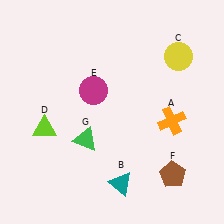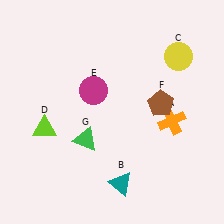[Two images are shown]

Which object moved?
The brown pentagon (F) moved up.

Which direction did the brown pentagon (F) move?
The brown pentagon (F) moved up.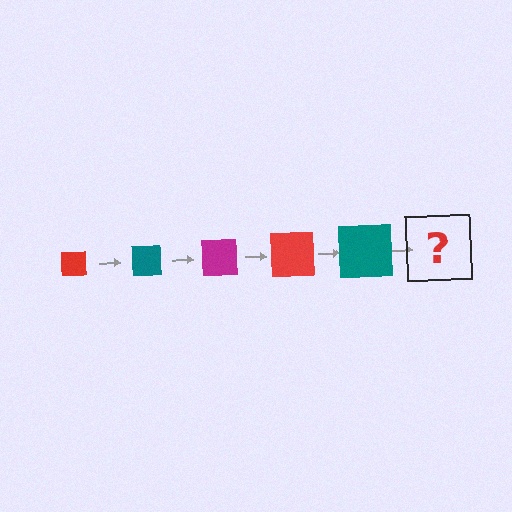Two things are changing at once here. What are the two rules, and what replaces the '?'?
The two rules are that the square grows larger each step and the color cycles through red, teal, and magenta. The '?' should be a magenta square, larger than the previous one.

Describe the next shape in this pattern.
It should be a magenta square, larger than the previous one.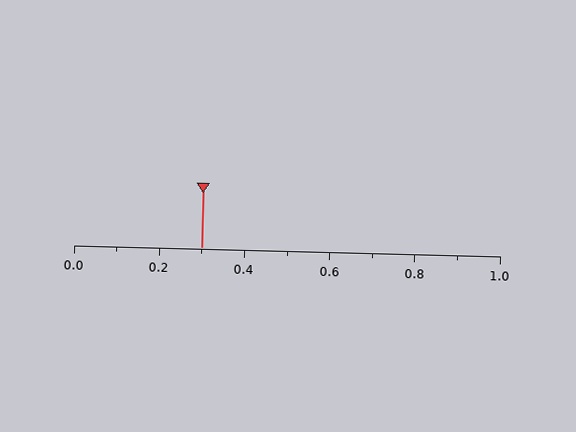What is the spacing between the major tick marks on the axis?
The major ticks are spaced 0.2 apart.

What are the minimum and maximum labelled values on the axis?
The axis runs from 0.0 to 1.0.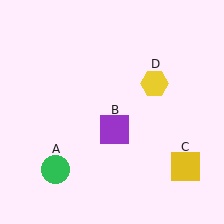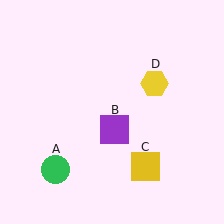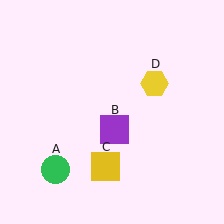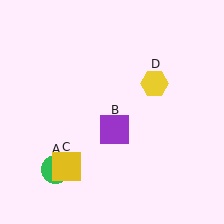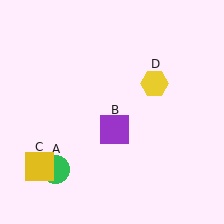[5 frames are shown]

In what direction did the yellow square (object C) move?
The yellow square (object C) moved left.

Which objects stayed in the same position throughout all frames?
Green circle (object A) and purple square (object B) and yellow hexagon (object D) remained stationary.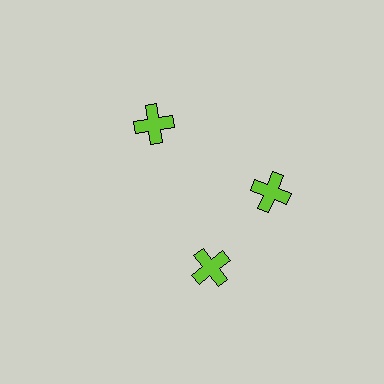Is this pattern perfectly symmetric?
No. The 3 lime crosses are arranged in a ring, but one element near the 7 o'clock position is rotated out of alignment along the ring, breaking the 3-fold rotational symmetry.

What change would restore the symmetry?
The symmetry would be restored by rotating it back into even spacing with its neighbors so that all 3 crosses sit at equal angles and equal distance from the center.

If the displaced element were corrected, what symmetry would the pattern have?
It would have 3-fold rotational symmetry — the pattern would map onto itself every 120 degrees.